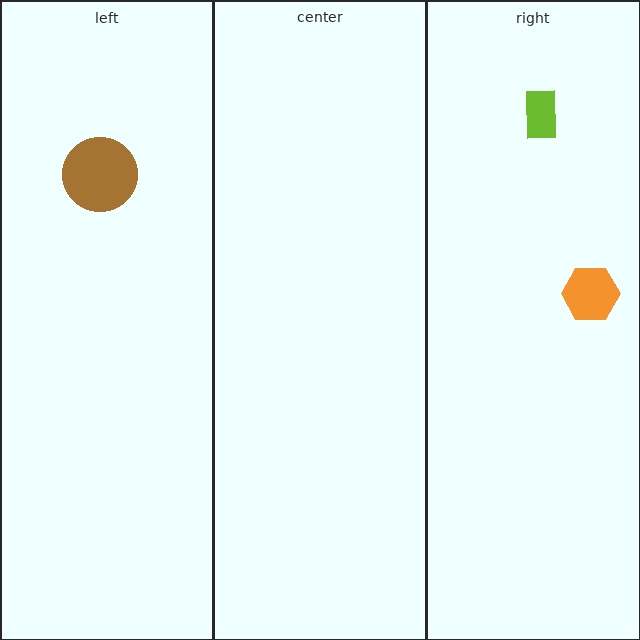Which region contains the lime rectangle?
The right region.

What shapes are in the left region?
The brown circle.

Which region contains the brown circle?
The left region.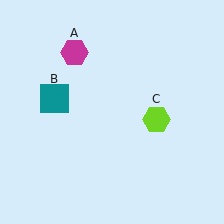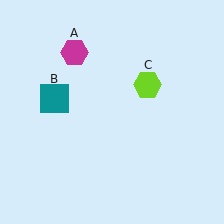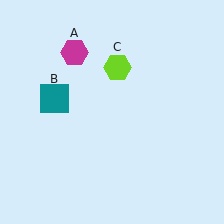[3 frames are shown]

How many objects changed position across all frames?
1 object changed position: lime hexagon (object C).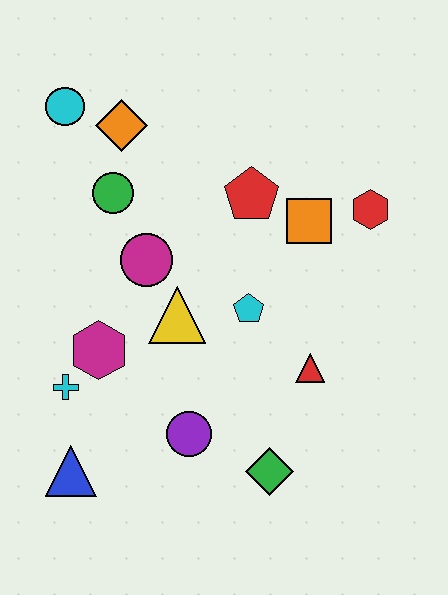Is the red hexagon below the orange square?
No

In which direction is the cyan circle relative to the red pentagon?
The cyan circle is to the left of the red pentagon.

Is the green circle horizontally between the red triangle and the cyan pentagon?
No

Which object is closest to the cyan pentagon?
The yellow triangle is closest to the cyan pentagon.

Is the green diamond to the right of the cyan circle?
Yes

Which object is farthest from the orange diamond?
The green diamond is farthest from the orange diamond.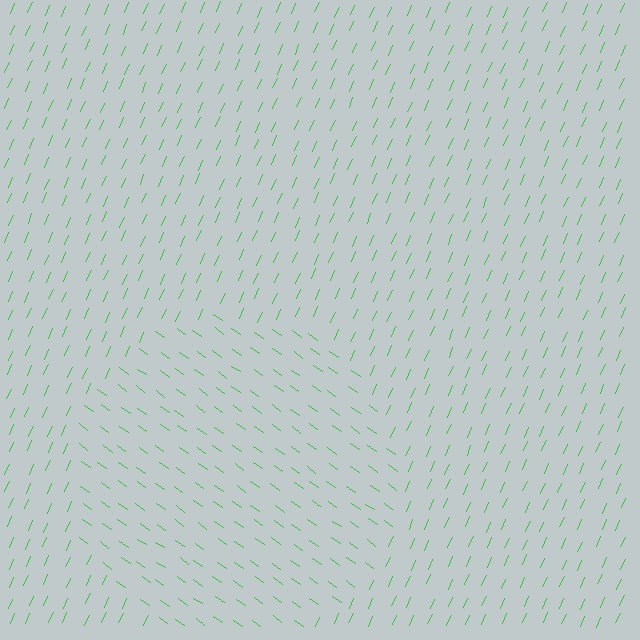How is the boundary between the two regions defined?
The boundary is defined purely by a change in line orientation (approximately 78 degrees difference). All lines are the same color and thickness.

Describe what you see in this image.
The image is filled with small green line segments. A circle region in the image has lines oriented differently from the surrounding lines, creating a visible texture boundary.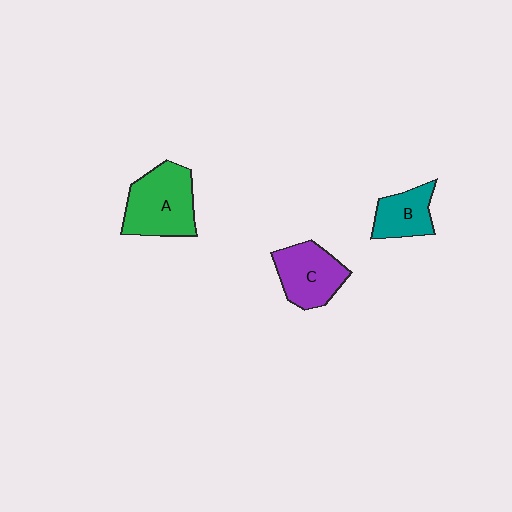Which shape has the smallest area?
Shape B (teal).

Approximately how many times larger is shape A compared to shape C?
Approximately 1.2 times.